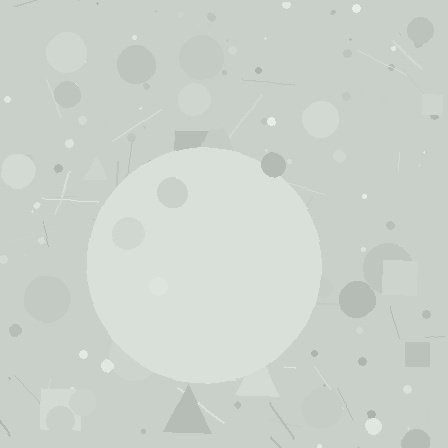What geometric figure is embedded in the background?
A circle is embedded in the background.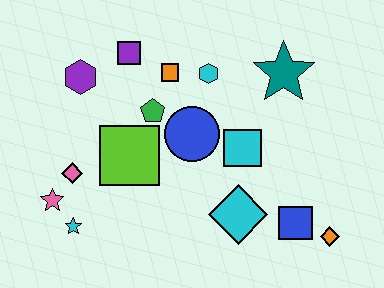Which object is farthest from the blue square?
The purple hexagon is farthest from the blue square.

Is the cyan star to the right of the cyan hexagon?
No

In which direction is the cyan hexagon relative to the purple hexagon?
The cyan hexagon is to the right of the purple hexagon.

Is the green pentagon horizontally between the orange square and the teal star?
No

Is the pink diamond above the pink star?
Yes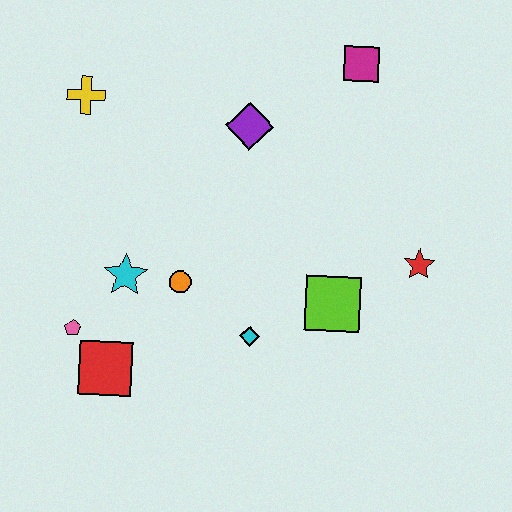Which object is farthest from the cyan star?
The magenta square is farthest from the cyan star.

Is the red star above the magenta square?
No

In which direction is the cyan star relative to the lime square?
The cyan star is to the left of the lime square.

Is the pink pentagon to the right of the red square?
No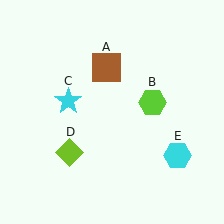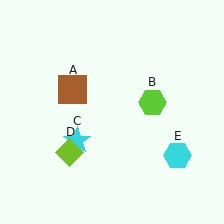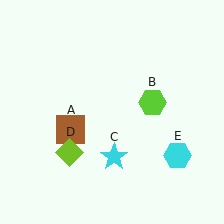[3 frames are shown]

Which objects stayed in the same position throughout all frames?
Lime hexagon (object B) and lime diamond (object D) and cyan hexagon (object E) remained stationary.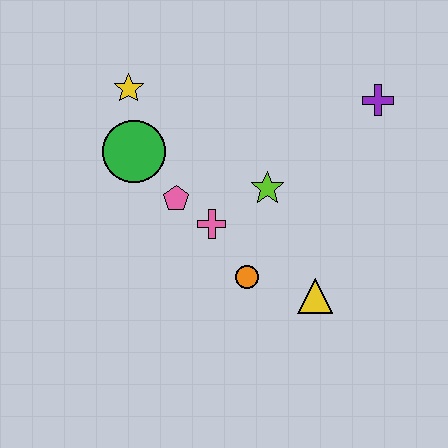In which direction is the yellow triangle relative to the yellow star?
The yellow triangle is below the yellow star.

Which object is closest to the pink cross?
The pink pentagon is closest to the pink cross.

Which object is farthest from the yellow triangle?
The yellow star is farthest from the yellow triangle.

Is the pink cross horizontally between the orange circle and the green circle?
Yes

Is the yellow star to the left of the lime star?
Yes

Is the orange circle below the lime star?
Yes